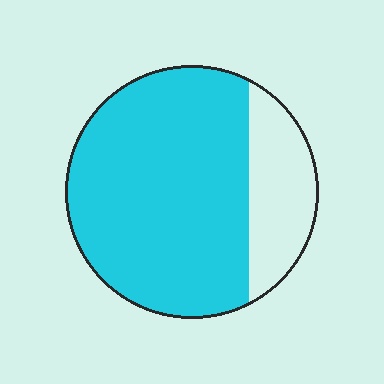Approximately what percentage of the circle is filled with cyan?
Approximately 80%.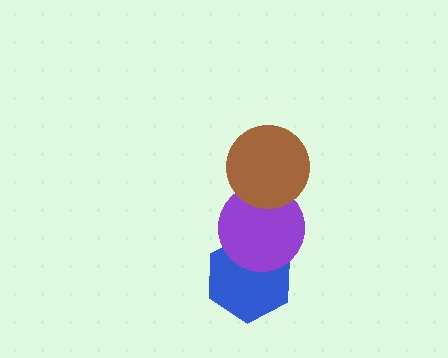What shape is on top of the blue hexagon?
The purple circle is on top of the blue hexagon.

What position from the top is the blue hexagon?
The blue hexagon is 3rd from the top.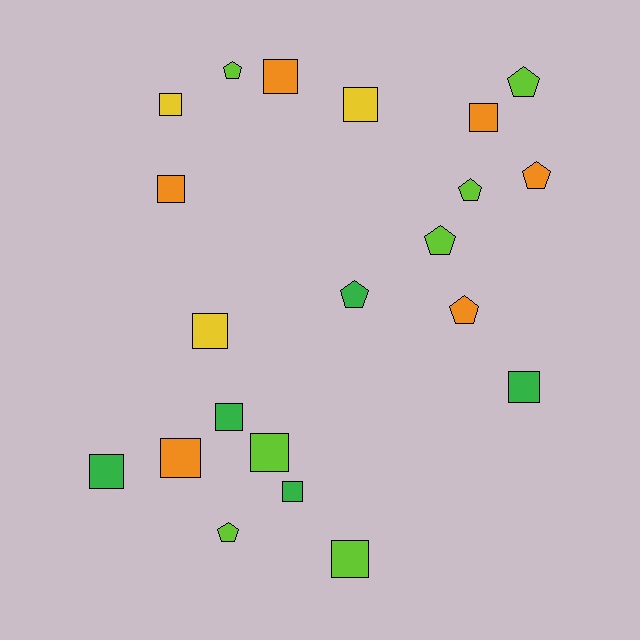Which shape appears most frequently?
Square, with 13 objects.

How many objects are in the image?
There are 21 objects.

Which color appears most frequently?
Lime, with 7 objects.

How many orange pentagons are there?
There are 2 orange pentagons.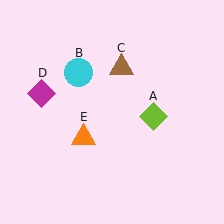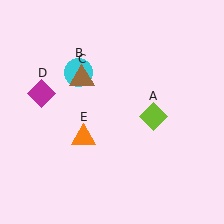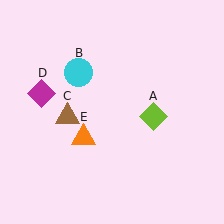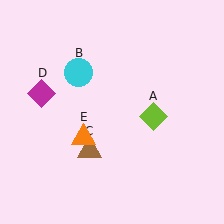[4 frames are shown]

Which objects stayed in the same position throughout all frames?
Lime diamond (object A) and cyan circle (object B) and magenta diamond (object D) and orange triangle (object E) remained stationary.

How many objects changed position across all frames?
1 object changed position: brown triangle (object C).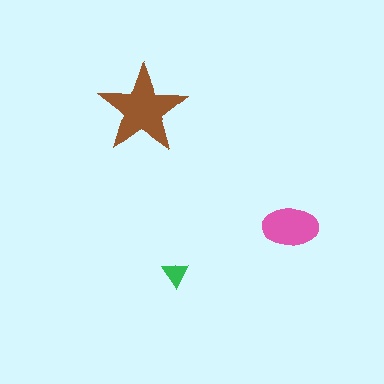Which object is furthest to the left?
The brown star is leftmost.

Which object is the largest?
The brown star.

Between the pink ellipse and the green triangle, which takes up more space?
The pink ellipse.